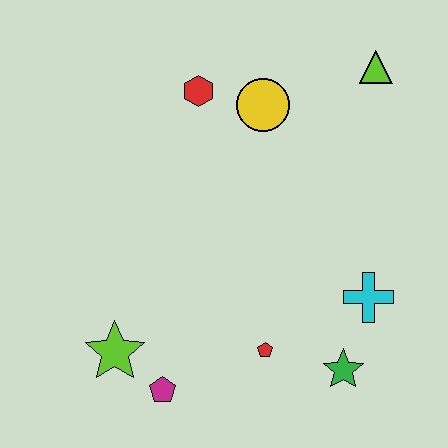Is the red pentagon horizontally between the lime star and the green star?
Yes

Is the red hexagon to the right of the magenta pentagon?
Yes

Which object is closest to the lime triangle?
The yellow circle is closest to the lime triangle.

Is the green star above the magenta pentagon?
Yes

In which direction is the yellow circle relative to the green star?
The yellow circle is above the green star.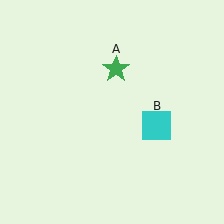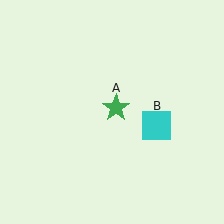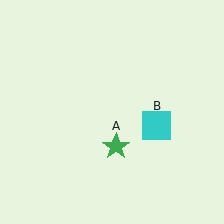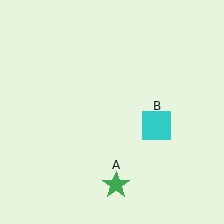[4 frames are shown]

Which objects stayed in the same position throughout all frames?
Cyan square (object B) remained stationary.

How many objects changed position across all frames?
1 object changed position: green star (object A).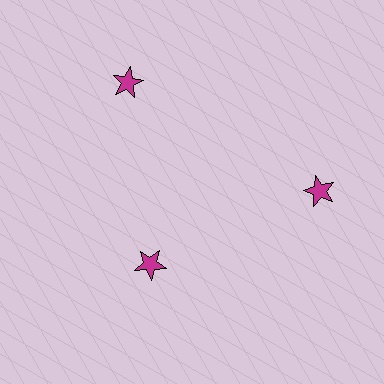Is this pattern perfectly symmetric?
No. The 3 magenta stars are arranged in a ring, but one element near the 7 o'clock position is pulled inward toward the center, breaking the 3-fold rotational symmetry.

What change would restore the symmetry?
The symmetry would be restored by moving it outward, back onto the ring so that all 3 stars sit at equal angles and equal distance from the center.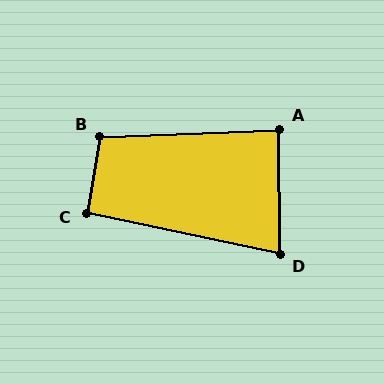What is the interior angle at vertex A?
Approximately 88 degrees (approximately right).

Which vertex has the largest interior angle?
B, at approximately 102 degrees.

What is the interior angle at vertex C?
Approximately 92 degrees (approximately right).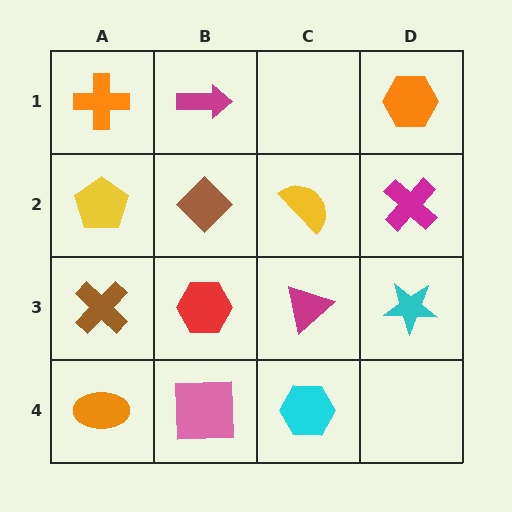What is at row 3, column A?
A brown cross.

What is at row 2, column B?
A brown diamond.